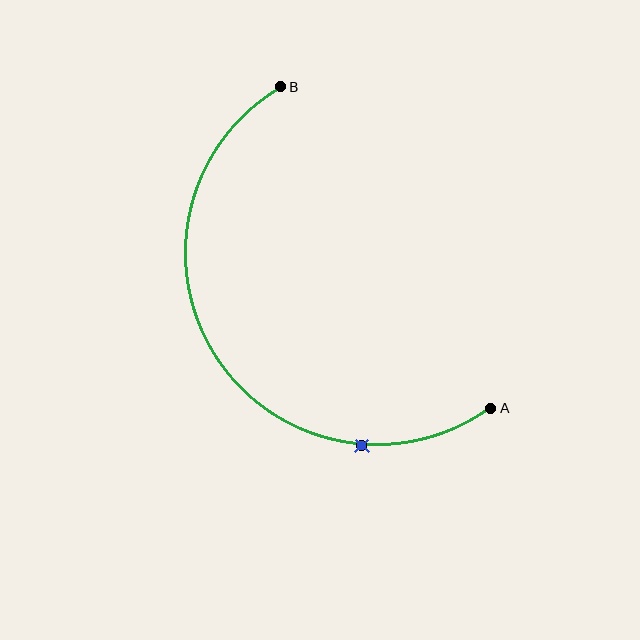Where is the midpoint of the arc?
The arc midpoint is the point on the curve farthest from the straight line joining A and B. It sits to the left of that line.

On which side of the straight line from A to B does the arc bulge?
The arc bulges to the left of the straight line connecting A and B.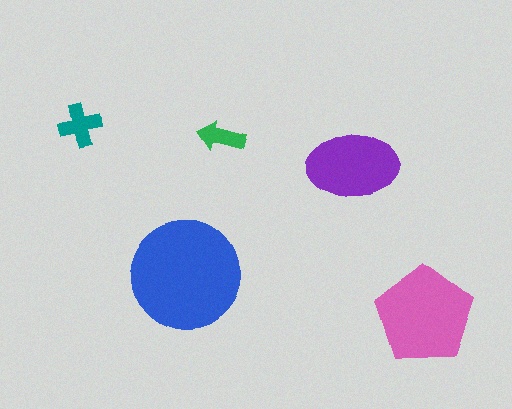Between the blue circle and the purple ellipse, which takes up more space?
The blue circle.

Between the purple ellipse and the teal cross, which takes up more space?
The purple ellipse.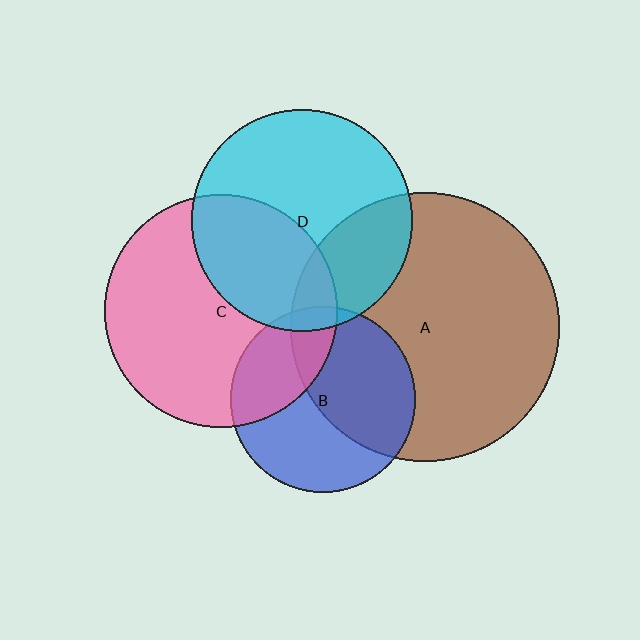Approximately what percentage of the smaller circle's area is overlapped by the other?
Approximately 5%.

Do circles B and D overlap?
Yes.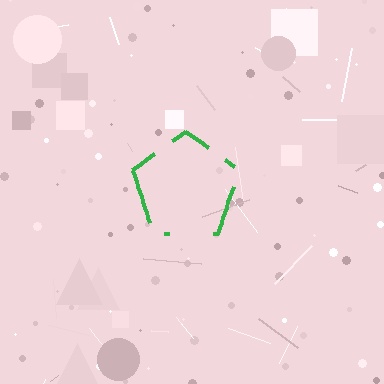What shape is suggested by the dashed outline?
The dashed outline suggests a pentagon.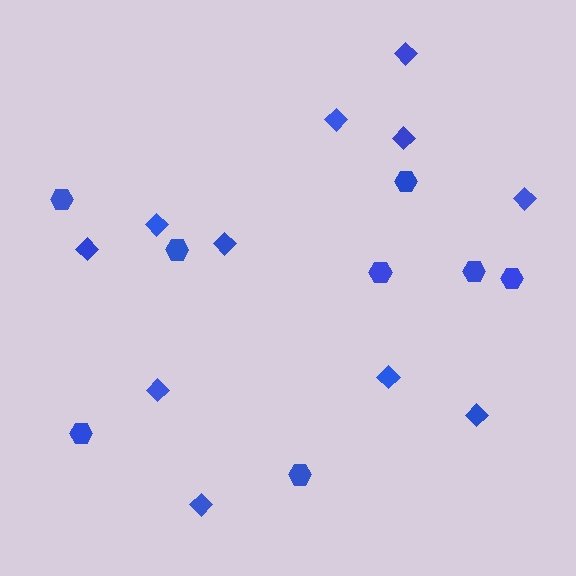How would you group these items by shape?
There are 2 groups: one group of hexagons (8) and one group of diamonds (11).